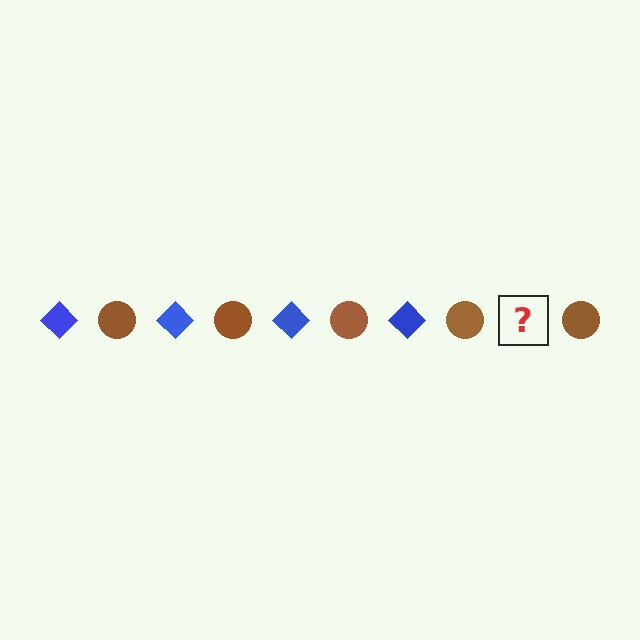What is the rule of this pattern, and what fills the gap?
The rule is that the pattern alternates between blue diamond and brown circle. The gap should be filled with a blue diamond.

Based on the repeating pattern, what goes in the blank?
The blank should be a blue diamond.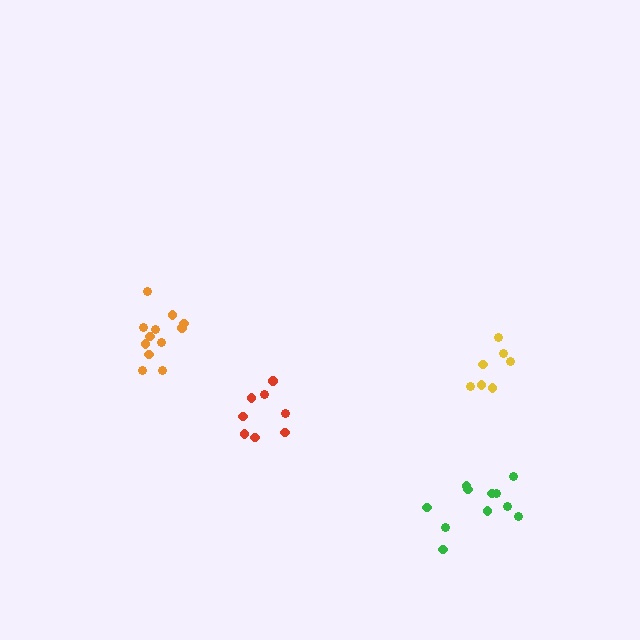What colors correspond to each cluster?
The clusters are colored: red, orange, yellow, green.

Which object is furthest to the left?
The orange cluster is leftmost.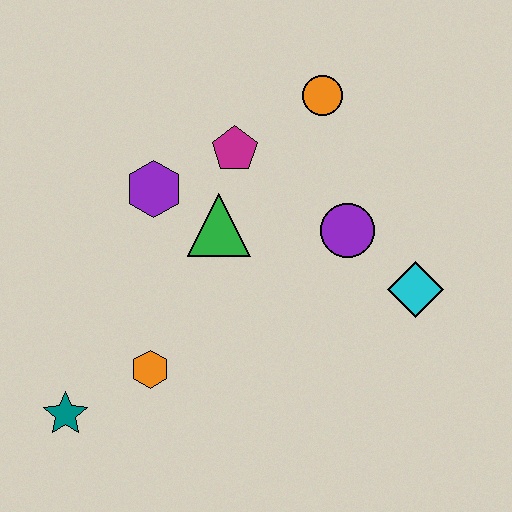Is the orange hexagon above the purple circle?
No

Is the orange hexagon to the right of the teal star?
Yes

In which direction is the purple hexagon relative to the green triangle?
The purple hexagon is to the left of the green triangle.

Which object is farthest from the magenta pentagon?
The teal star is farthest from the magenta pentagon.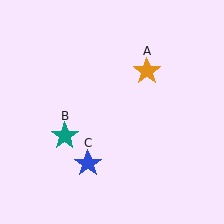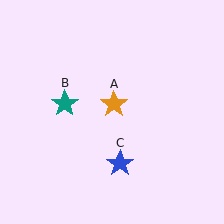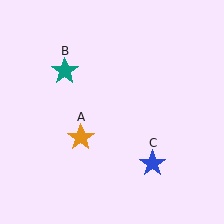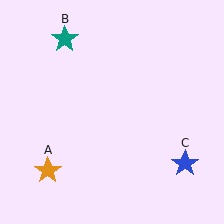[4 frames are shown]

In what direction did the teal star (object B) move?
The teal star (object B) moved up.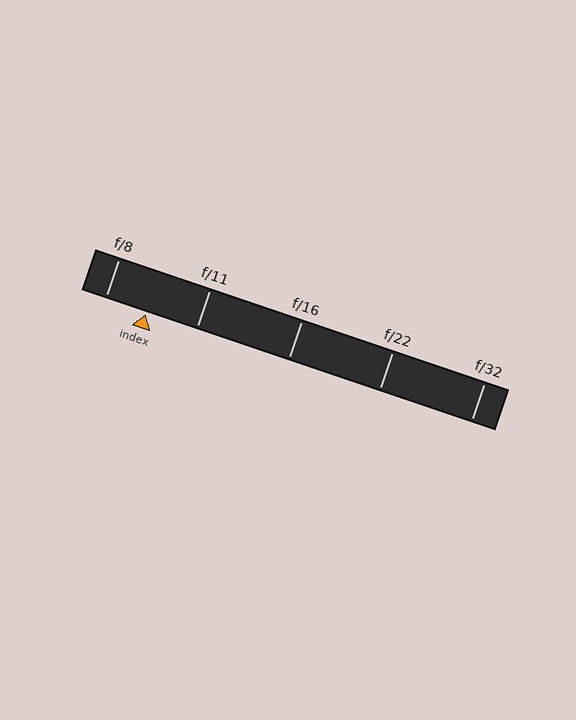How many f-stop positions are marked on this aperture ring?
There are 5 f-stop positions marked.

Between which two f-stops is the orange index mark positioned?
The index mark is between f/8 and f/11.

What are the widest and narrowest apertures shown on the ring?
The widest aperture shown is f/8 and the narrowest is f/32.